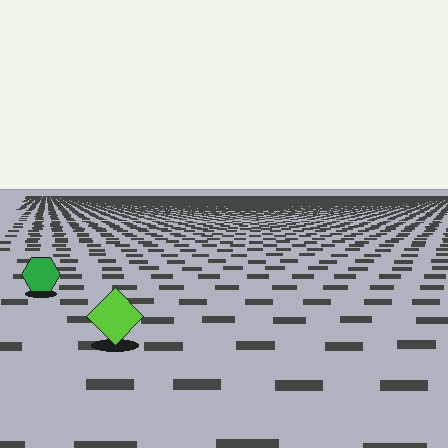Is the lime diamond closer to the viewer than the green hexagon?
Yes. The lime diamond is closer — you can tell from the texture gradient: the ground texture is coarser near it.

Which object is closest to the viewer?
The lime diamond is closest. The texture marks near it are larger and more spread out.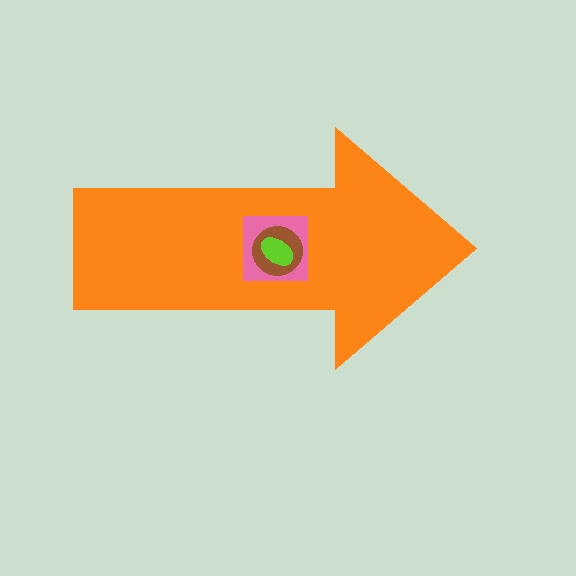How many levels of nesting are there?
4.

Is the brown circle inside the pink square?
Yes.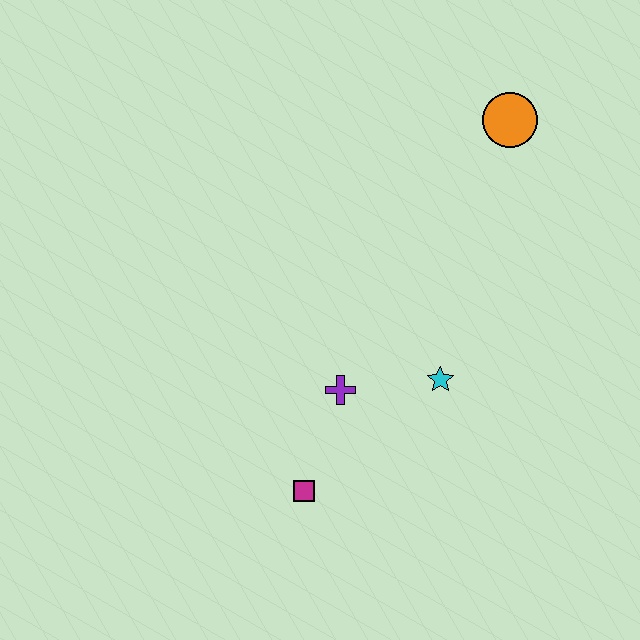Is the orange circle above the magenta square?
Yes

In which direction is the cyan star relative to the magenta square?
The cyan star is to the right of the magenta square.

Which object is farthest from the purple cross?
The orange circle is farthest from the purple cross.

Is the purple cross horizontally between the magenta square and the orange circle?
Yes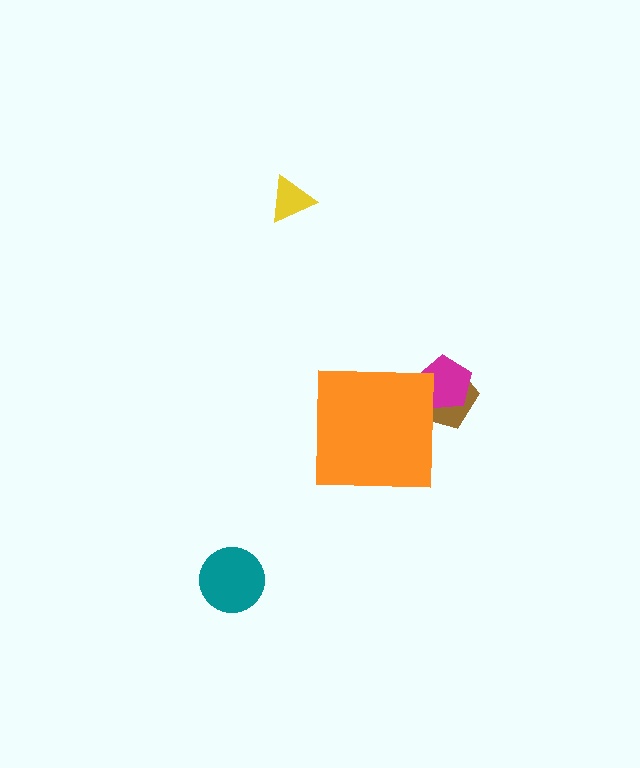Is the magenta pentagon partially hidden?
Yes, the magenta pentagon is partially hidden behind the orange square.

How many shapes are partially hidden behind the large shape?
2 shapes are partially hidden.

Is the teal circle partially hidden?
No, the teal circle is fully visible.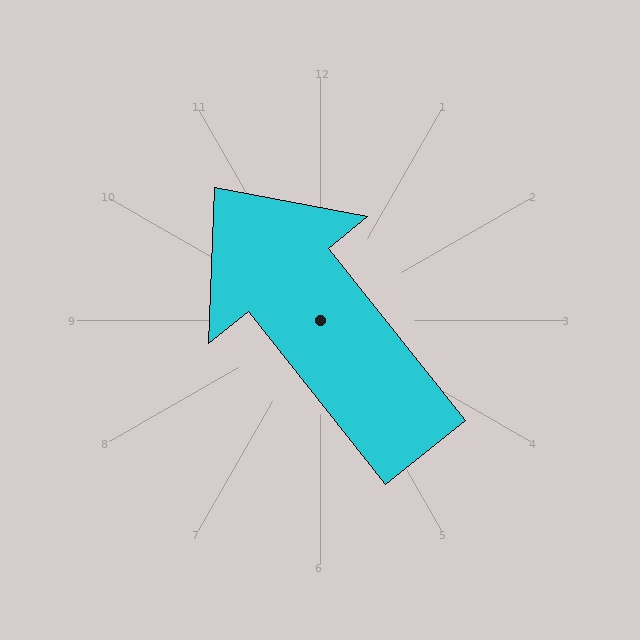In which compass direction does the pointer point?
Northwest.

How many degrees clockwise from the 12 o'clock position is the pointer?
Approximately 321 degrees.